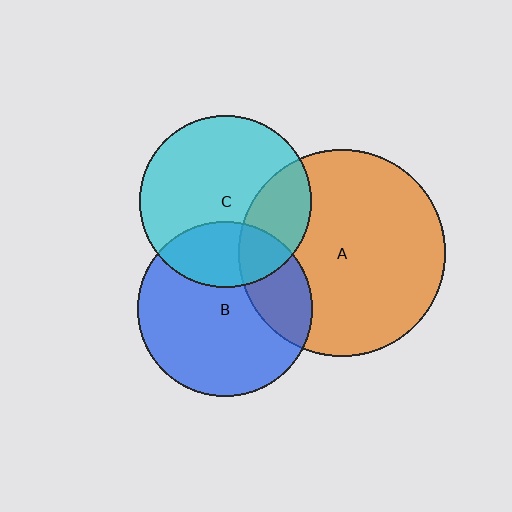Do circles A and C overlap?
Yes.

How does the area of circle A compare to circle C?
Approximately 1.4 times.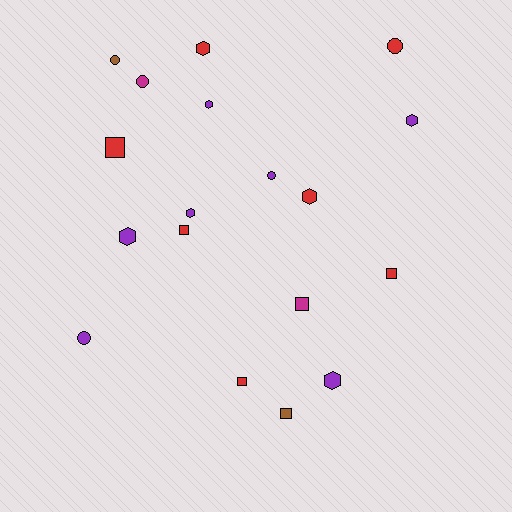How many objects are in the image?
There are 18 objects.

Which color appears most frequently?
Purple, with 7 objects.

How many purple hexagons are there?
There are 5 purple hexagons.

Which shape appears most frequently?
Hexagon, with 7 objects.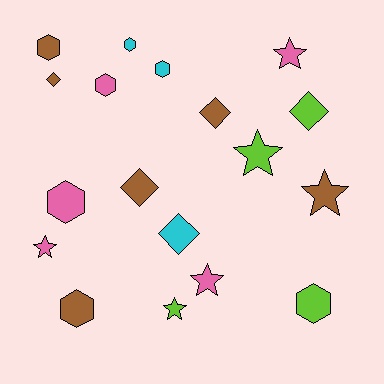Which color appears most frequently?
Brown, with 6 objects.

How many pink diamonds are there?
There are no pink diamonds.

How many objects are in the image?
There are 18 objects.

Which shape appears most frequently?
Hexagon, with 7 objects.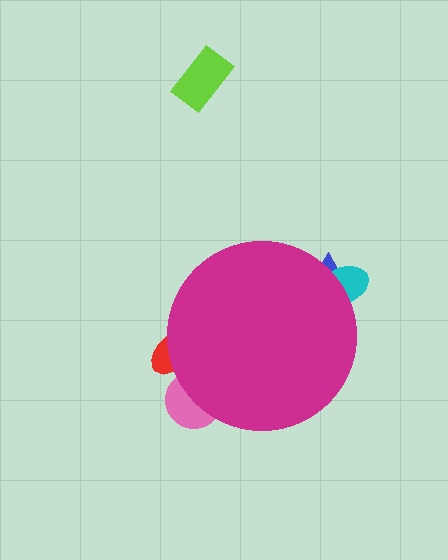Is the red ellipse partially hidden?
Yes, the red ellipse is partially hidden behind the magenta circle.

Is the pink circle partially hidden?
Yes, the pink circle is partially hidden behind the magenta circle.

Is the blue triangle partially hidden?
Yes, the blue triangle is partially hidden behind the magenta circle.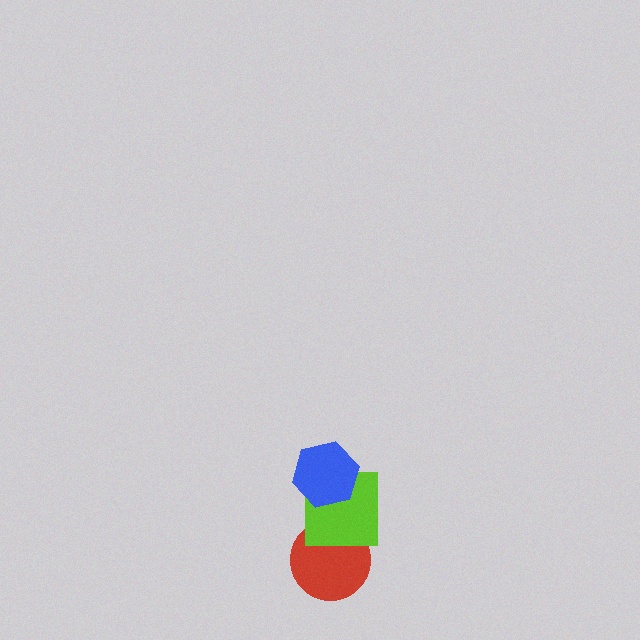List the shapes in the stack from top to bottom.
From top to bottom: the blue hexagon, the lime square, the red circle.